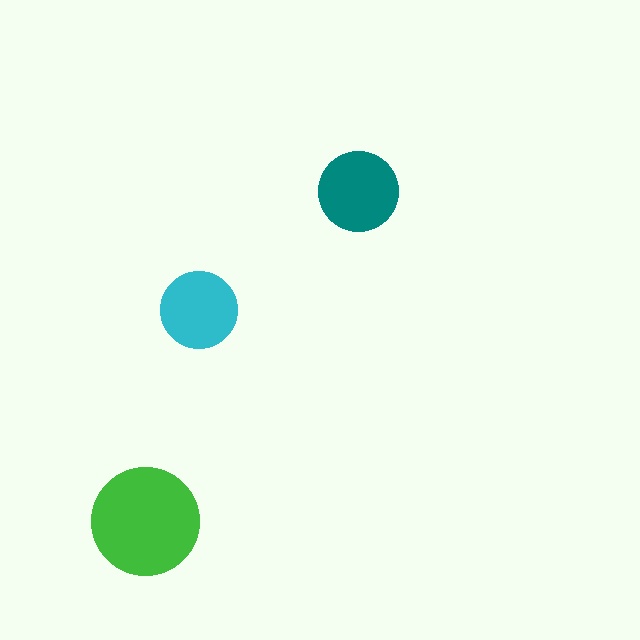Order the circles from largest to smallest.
the green one, the teal one, the cyan one.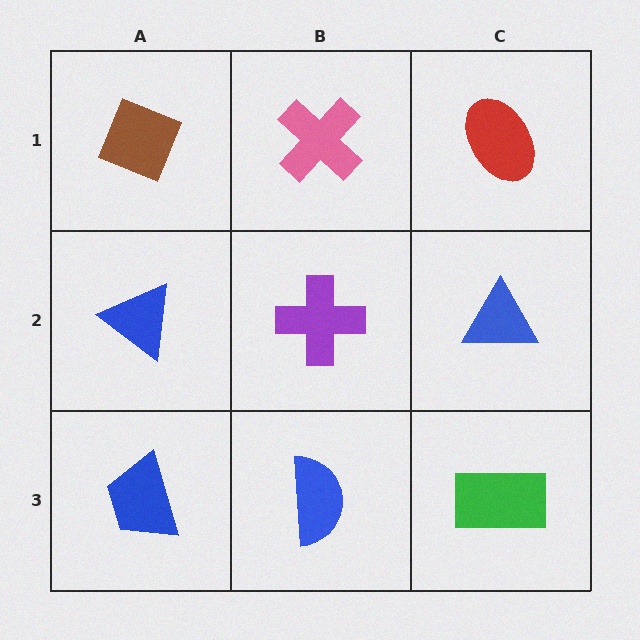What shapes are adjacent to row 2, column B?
A pink cross (row 1, column B), a blue semicircle (row 3, column B), a blue triangle (row 2, column A), a blue triangle (row 2, column C).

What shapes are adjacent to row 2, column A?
A brown diamond (row 1, column A), a blue trapezoid (row 3, column A), a purple cross (row 2, column B).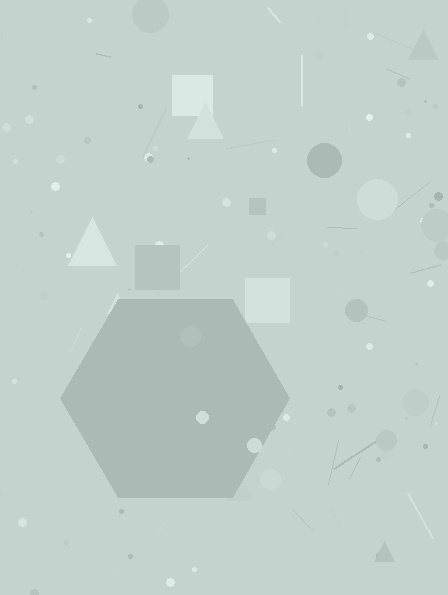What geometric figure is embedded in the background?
A hexagon is embedded in the background.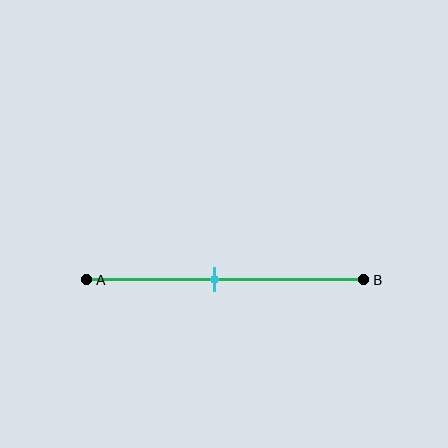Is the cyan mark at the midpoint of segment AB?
No, the mark is at about 45% from A, not at the 50% midpoint.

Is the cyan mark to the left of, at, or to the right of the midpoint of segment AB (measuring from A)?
The cyan mark is to the left of the midpoint of segment AB.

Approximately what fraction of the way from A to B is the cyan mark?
The cyan mark is approximately 45% of the way from A to B.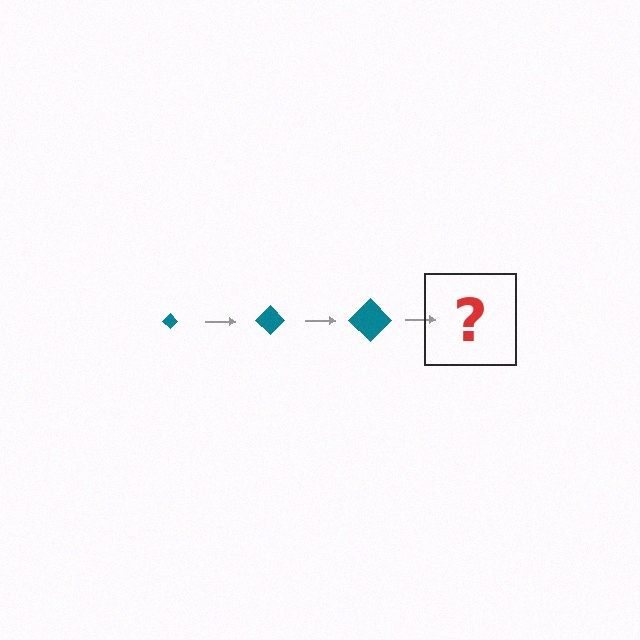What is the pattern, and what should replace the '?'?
The pattern is that the diamond gets progressively larger each step. The '?' should be a teal diamond, larger than the previous one.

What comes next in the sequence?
The next element should be a teal diamond, larger than the previous one.